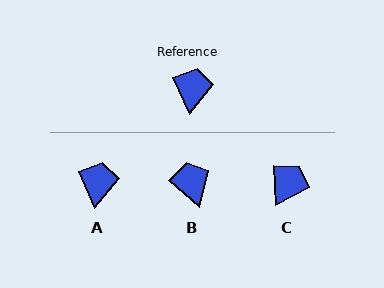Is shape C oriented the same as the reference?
No, it is off by about 21 degrees.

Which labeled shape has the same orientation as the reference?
A.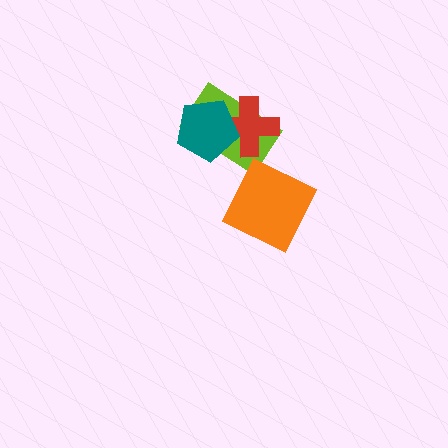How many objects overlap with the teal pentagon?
2 objects overlap with the teal pentagon.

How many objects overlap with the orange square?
0 objects overlap with the orange square.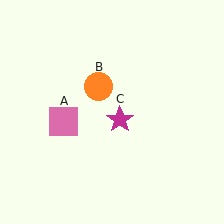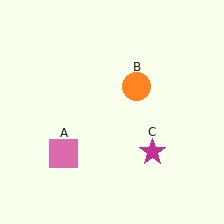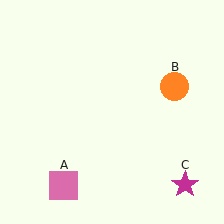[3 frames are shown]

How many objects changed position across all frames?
3 objects changed position: pink square (object A), orange circle (object B), magenta star (object C).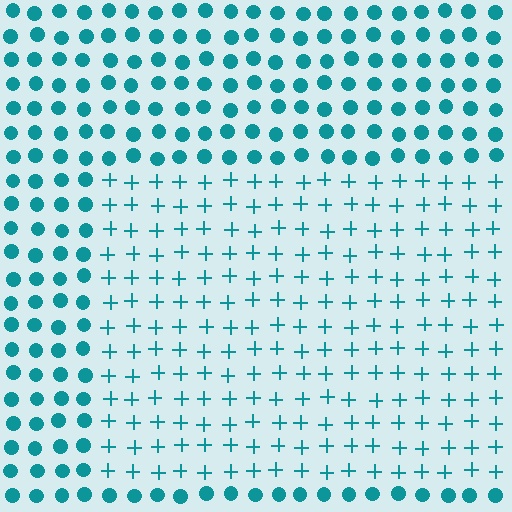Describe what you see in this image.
The image is filled with small teal elements arranged in a uniform grid. A rectangle-shaped region contains plus signs, while the surrounding area contains circles. The boundary is defined purely by the change in element shape.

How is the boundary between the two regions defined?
The boundary is defined by a change in element shape: plus signs inside vs. circles outside. All elements share the same color and spacing.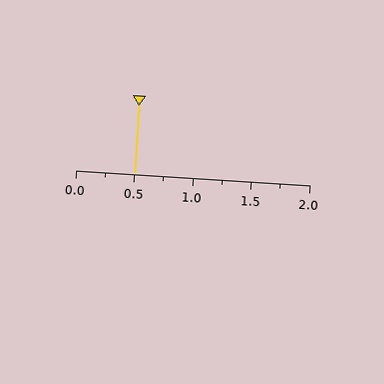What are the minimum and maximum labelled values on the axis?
The axis runs from 0.0 to 2.0.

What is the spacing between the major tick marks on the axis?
The major ticks are spaced 0.5 apart.